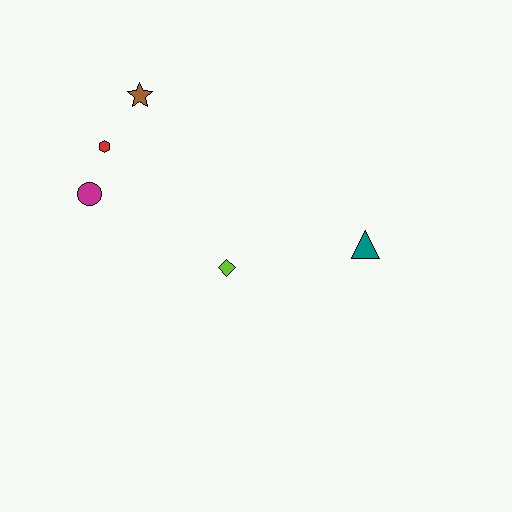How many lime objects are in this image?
There is 1 lime object.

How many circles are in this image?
There is 1 circle.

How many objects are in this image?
There are 5 objects.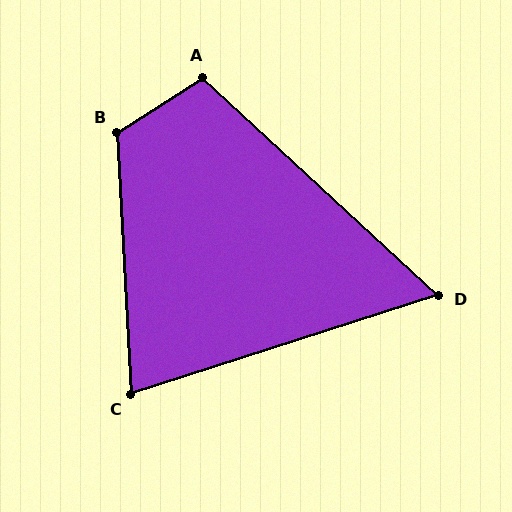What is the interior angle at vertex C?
Approximately 75 degrees (acute).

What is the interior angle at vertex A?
Approximately 105 degrees (obtuse).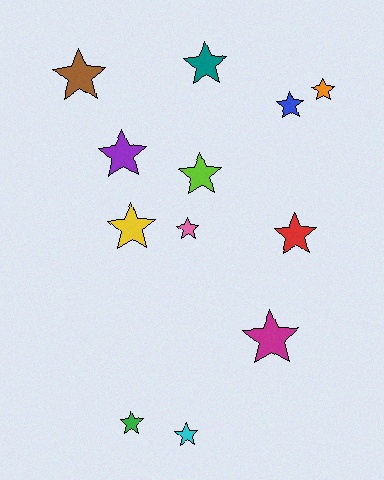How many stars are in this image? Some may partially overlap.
There are 12 stars.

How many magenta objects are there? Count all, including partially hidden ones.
There is 1 magenta object.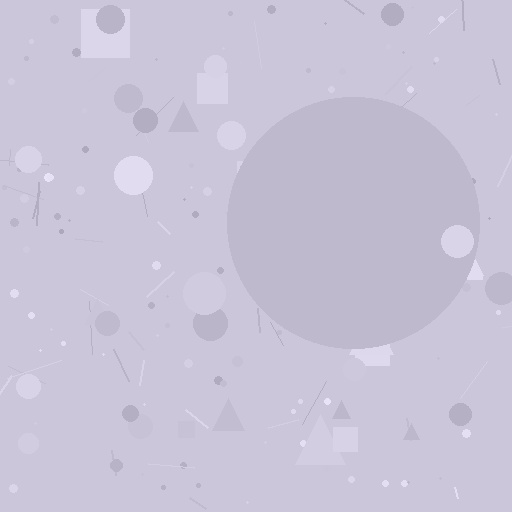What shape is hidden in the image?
A circle is hidden in the image.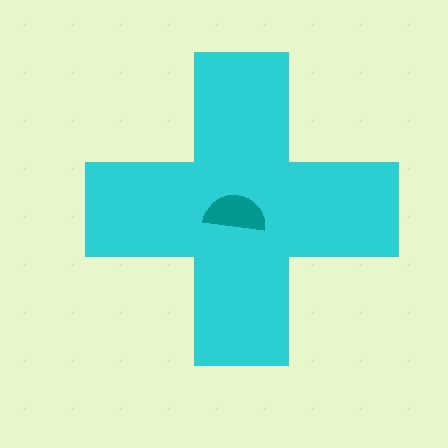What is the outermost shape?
The cyan cross.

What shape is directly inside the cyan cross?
The teal semicircle.